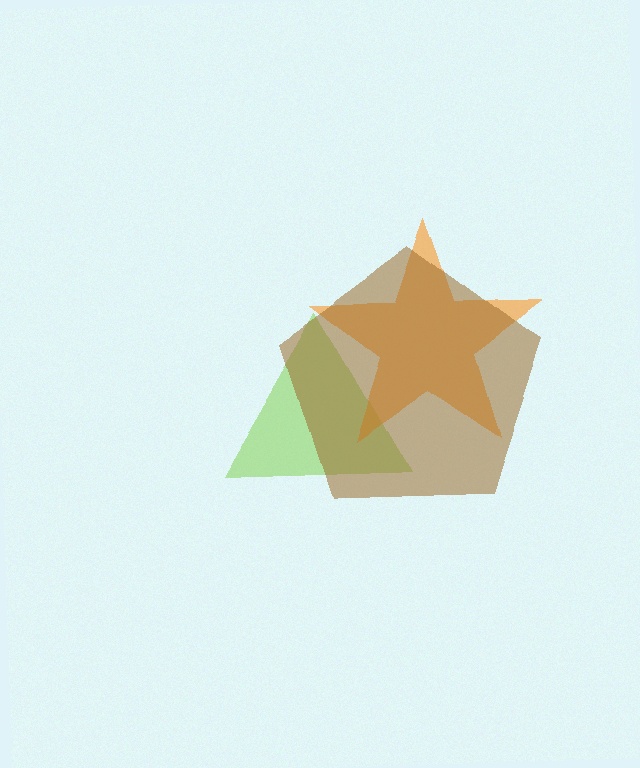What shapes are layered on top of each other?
The layered shapes are: a lime triangle, an orange star, a brown pentagon.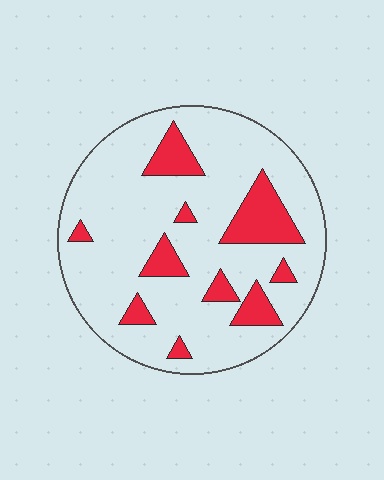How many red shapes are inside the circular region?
10.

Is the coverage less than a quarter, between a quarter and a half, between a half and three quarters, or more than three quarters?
Less than a quarter.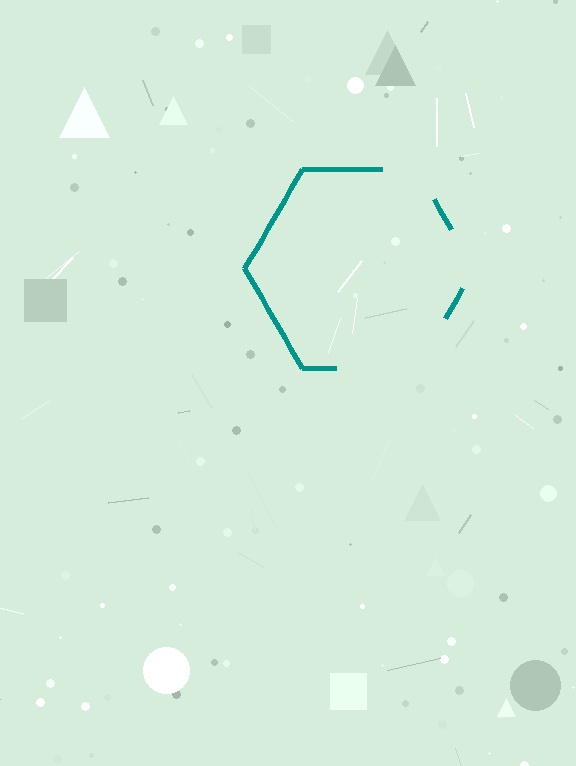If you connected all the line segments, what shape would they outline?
They would outline a hexagon.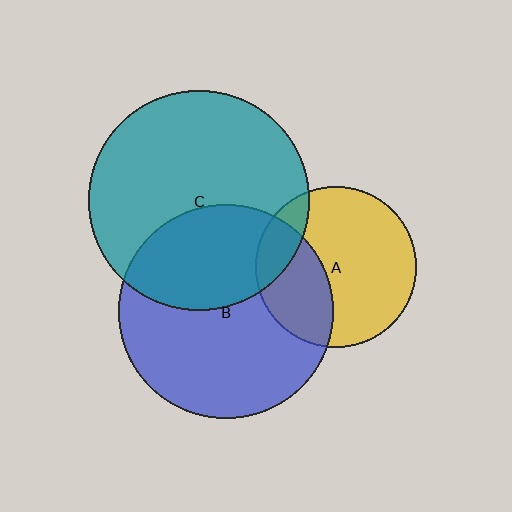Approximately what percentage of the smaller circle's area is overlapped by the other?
Approximately 35%.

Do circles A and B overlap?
Yes.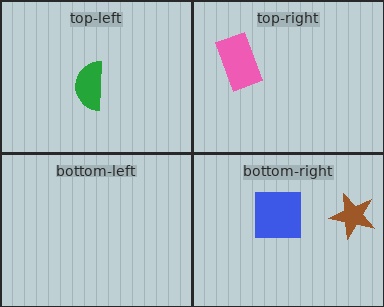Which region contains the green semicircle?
The top-left region.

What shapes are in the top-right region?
The pink rectangle.